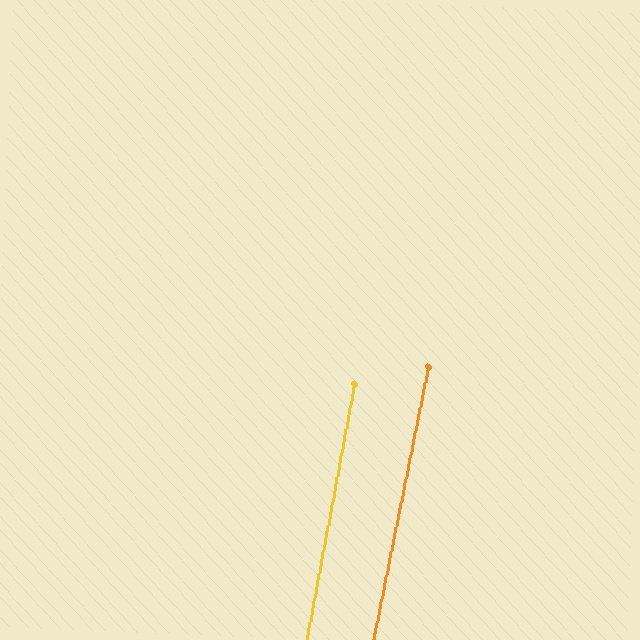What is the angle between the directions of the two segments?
Approximately 1 degree.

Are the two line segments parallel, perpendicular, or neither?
Parallel — their directions differ by only 0.7°.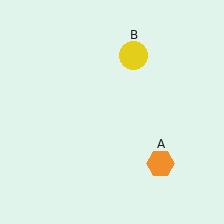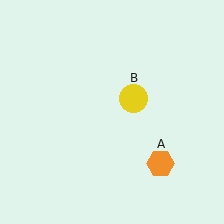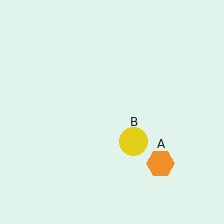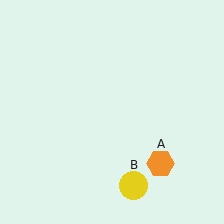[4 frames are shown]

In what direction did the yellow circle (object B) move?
The yellow circle (object B) moved down.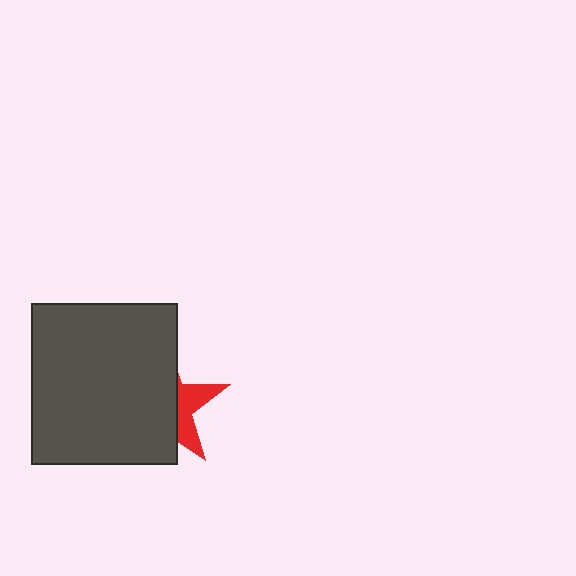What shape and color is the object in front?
The object in front is a dark gray rectangle.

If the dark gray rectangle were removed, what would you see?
You would see the complete red star.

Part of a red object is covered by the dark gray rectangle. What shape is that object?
It is a star.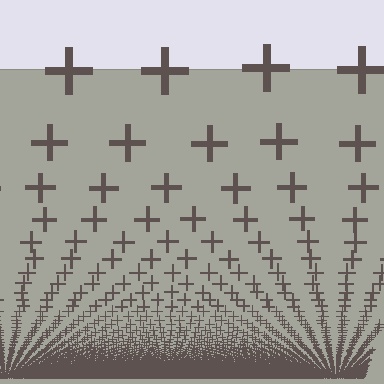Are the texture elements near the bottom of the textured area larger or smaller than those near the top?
Smaller. The gradient is inverted — elements near the bottom are smaller and denser.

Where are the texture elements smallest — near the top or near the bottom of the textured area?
Near the bottom.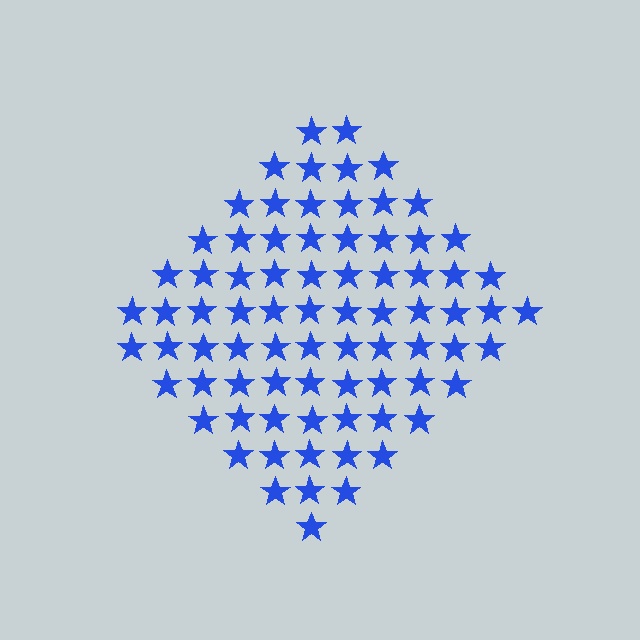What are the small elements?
The small elements are stars.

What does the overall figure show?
The overall figure shows a diamond.